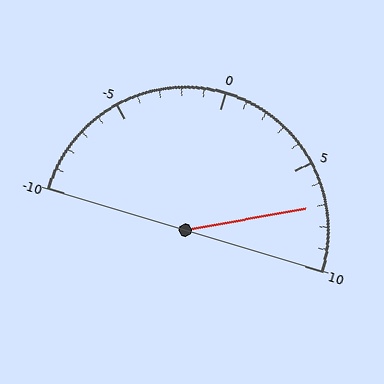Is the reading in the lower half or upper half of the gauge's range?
The reading is in the upper half of the range (-10 to 10).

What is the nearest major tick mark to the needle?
The nearest major tick mark is 5.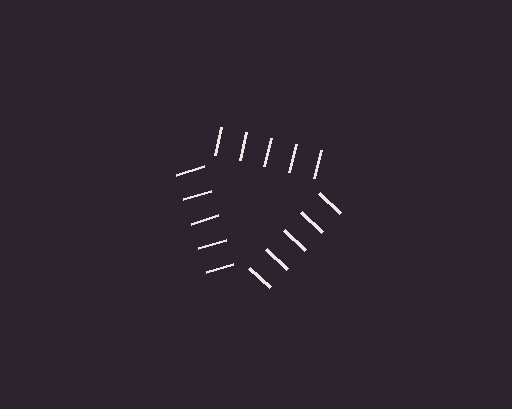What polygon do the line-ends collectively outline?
An illusory triangle — the line segments terminate on its edges but no continuous stroke is drawn.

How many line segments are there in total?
15 — 5 along each of the 3 edges.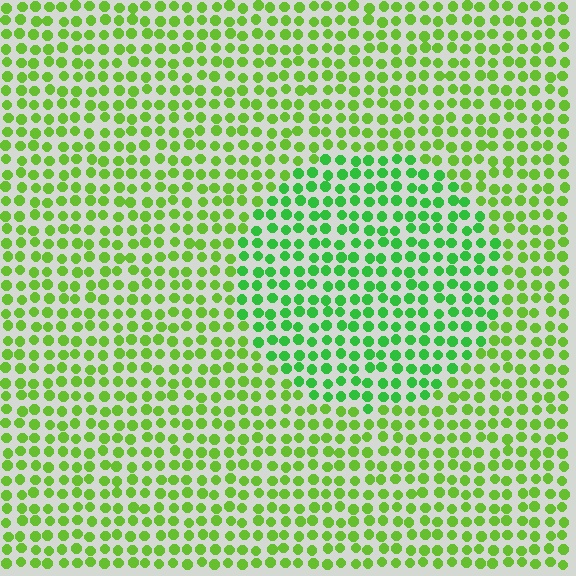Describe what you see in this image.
The image is filled with small lime elements in a uniform arrangement. A circle-shaped region is visible where the elements are tinted to a slightly different hue, forming a subtle color boundary.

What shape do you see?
I see a circle.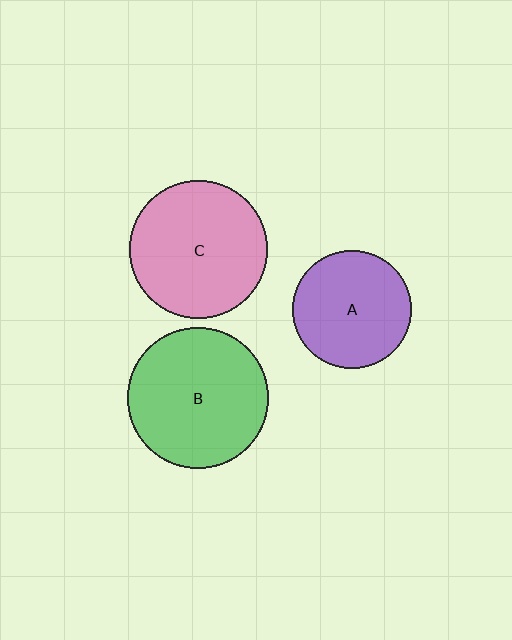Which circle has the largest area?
Circle B (green).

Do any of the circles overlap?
No, none of the circles overlap.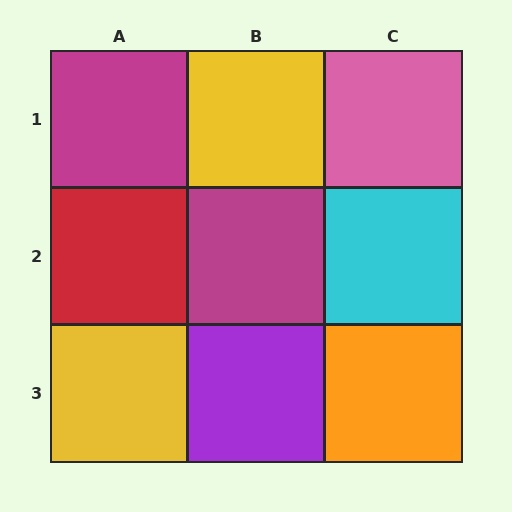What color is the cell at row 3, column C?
Orange.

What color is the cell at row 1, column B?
Yellow.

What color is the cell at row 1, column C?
Pink.